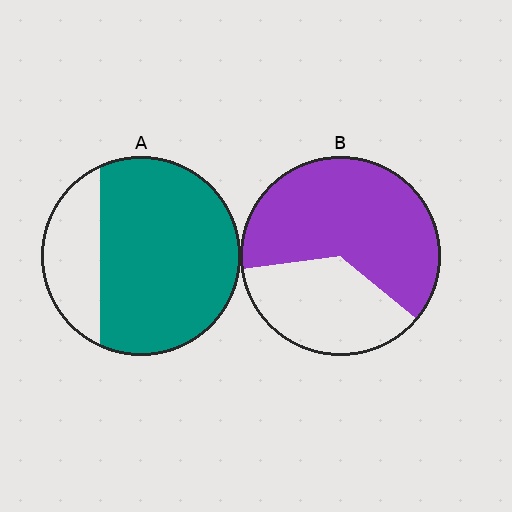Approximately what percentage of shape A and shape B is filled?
A is approximately 75% and B is approximately 65%.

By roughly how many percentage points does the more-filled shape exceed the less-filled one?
By roughly 10 percentage points (A over B).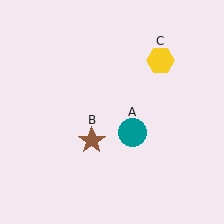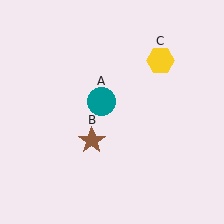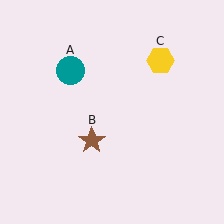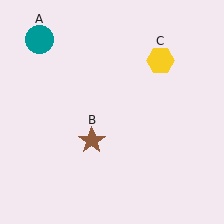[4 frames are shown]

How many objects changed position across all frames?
1 object changed position: teal circle (object A).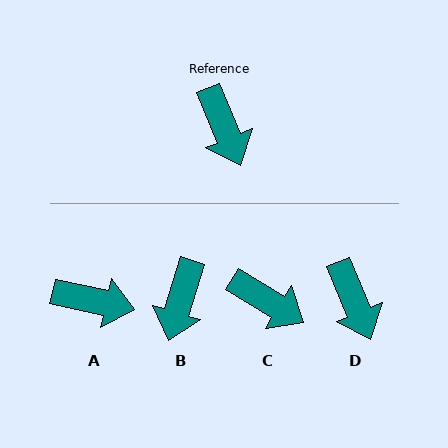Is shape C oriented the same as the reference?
No, it is off by about 36 degrees.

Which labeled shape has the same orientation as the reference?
D.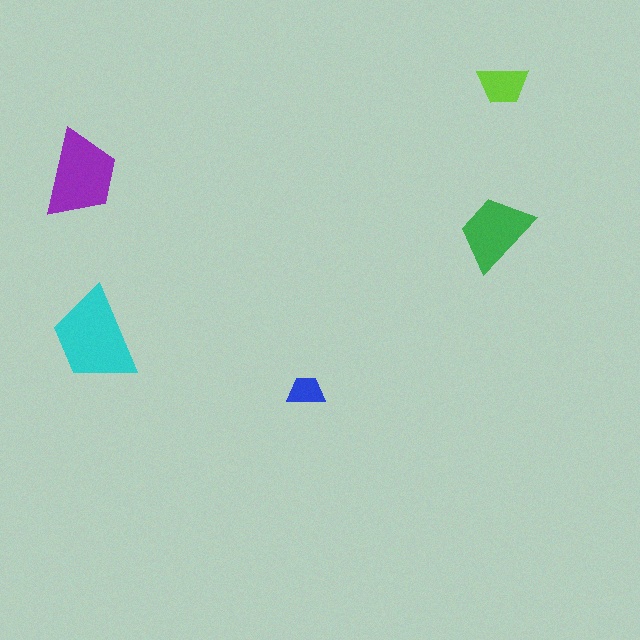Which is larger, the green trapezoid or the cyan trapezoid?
The cyan one.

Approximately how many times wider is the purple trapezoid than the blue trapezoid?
About 2.5 times wider.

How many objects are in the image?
There are 5 objects in the image.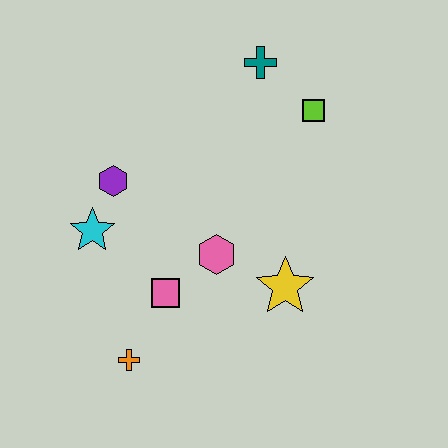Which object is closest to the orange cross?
The pink square is closest to the orange cross.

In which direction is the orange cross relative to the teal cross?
The orange cross is below the teal cross.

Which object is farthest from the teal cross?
The orange cross is farthest from the teal cross.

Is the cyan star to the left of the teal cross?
Yes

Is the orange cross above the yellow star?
No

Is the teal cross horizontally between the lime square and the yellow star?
No